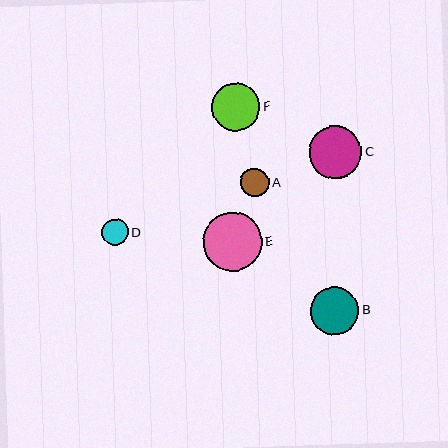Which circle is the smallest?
Circle D is the smallest with a size of approximately 26 pixels.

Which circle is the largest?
Circle E is the largest with a size of approximately 59 pixels.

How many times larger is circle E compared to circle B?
Circle E is approximately 1.2 times the size of circle B.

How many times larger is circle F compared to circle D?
Circle F is approximately 1.8 times the size of circle D.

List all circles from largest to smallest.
From largest to smallest: E, C, F, B, A, D.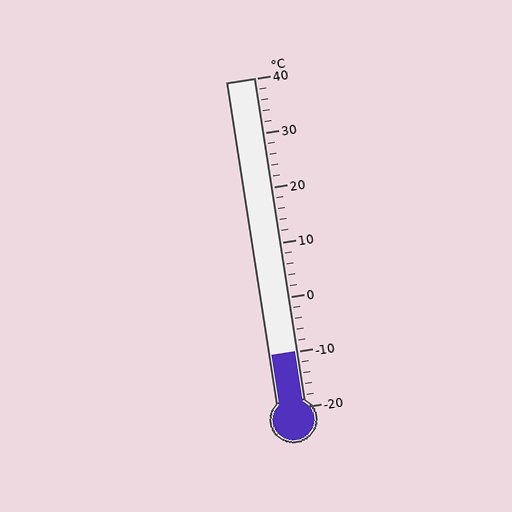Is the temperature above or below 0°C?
The temperature is below 0°C.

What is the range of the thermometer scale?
The thermometer scale ranges from -20°C to 40°C.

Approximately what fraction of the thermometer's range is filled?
The thermometer is filled to approximately 15% of its range.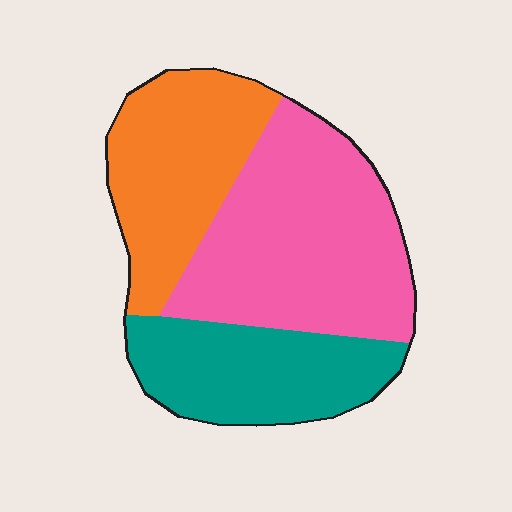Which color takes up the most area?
Pink, at roughly 45%.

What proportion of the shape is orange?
Orange takes up between a quarter and a half of the shape.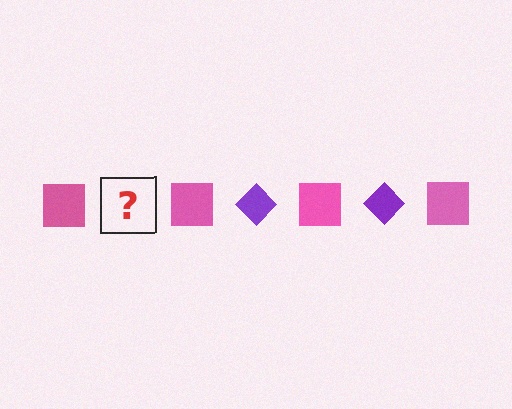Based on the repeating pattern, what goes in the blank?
The blank should be a purple diamond.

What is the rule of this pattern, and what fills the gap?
The rule is that the pattern alternates between pink square and purple diamond. The gap should be filled with a purple diamond.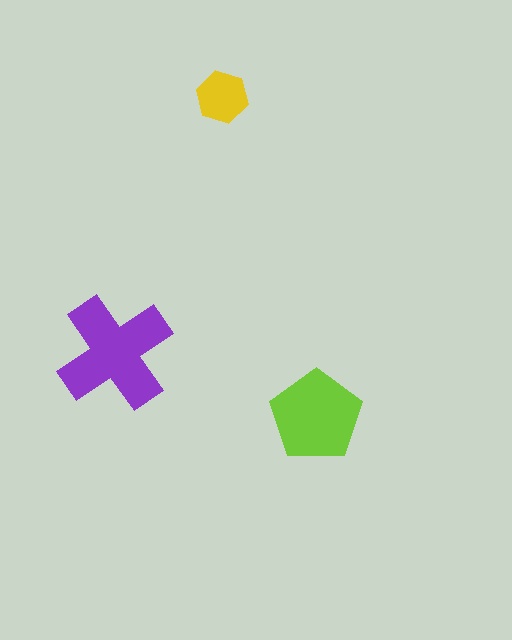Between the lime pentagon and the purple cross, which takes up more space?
The purple cross.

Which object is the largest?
The purple cross.